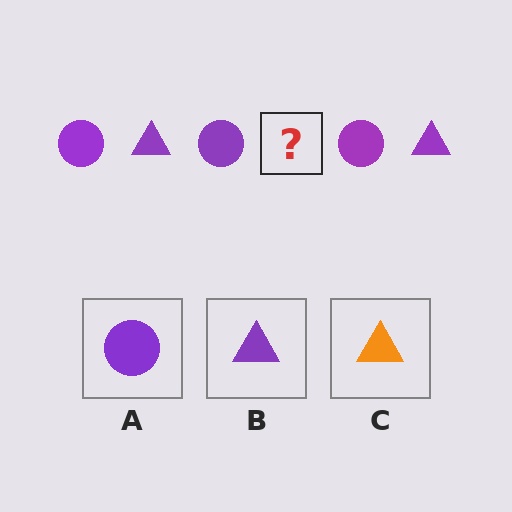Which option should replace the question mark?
Option B.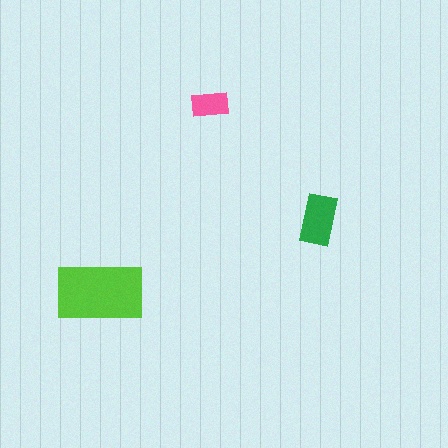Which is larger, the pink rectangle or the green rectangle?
The green one.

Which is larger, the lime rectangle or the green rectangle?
The lime one.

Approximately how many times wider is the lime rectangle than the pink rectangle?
About 2.5 times wider.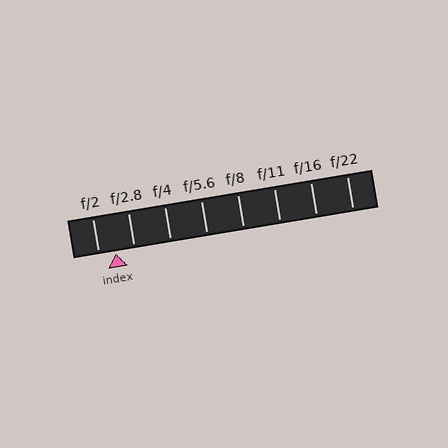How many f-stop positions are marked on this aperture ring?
There are 8 f-stop positions marked.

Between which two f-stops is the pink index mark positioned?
The index mark is between f/2 and f/2.8.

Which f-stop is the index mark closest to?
The index mark is closest to f/2.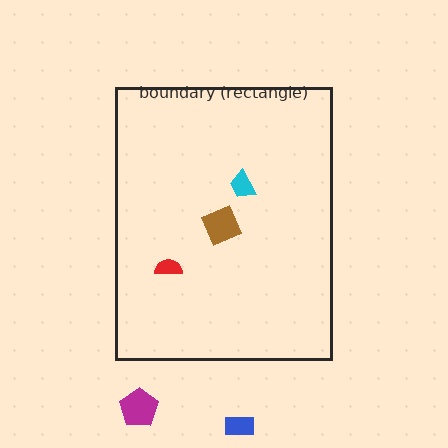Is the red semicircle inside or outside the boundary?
Inside.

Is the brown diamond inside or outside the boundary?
Inside.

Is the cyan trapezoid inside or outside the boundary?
Inside.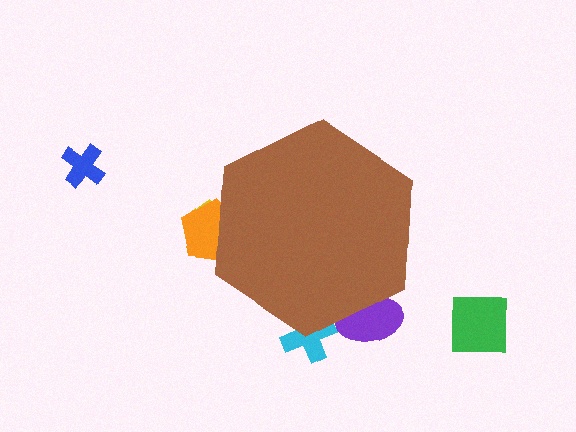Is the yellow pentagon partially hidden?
Yes, the yellow pentagon is partially hidden behind the brown hexagon.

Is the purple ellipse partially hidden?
Yes, the purple ellipse is partially hidden behind the brown hexagon.